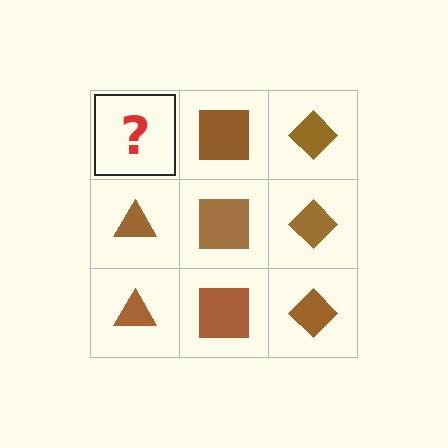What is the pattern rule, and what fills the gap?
The rule is that each column has a consistent shape. The gap should be filled with a brown triangle.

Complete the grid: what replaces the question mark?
The question mark should be replaced with a brown triangle.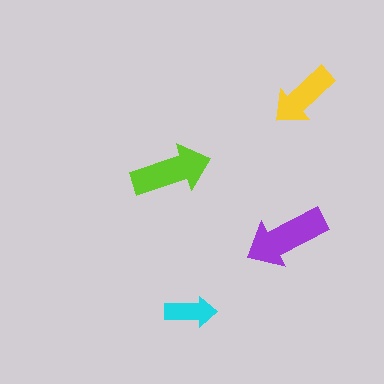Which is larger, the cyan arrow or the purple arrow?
The purple one.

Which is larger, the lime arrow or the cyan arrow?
The lime one.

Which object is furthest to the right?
The yellow arrow is rightmost.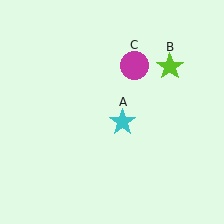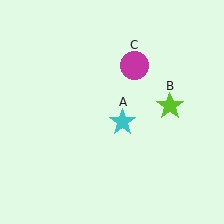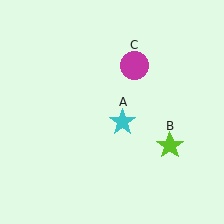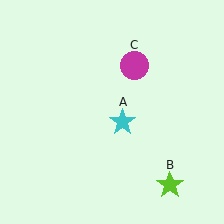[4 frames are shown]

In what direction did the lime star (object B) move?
The lime star (object B) moved down.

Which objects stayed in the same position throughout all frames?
Cyan star (object A) and magenta circle (object C) remained stationary.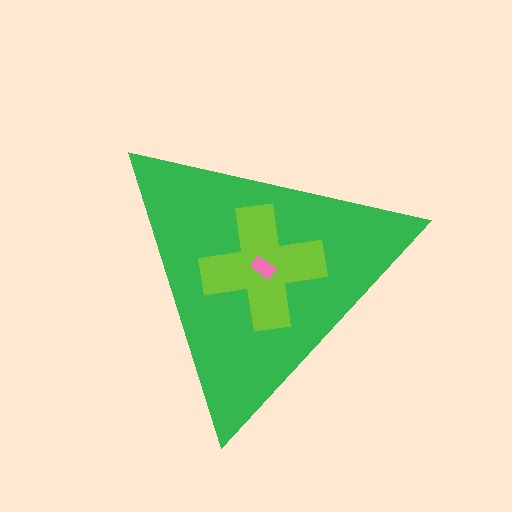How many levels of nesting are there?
3.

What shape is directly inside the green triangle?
The lime cross.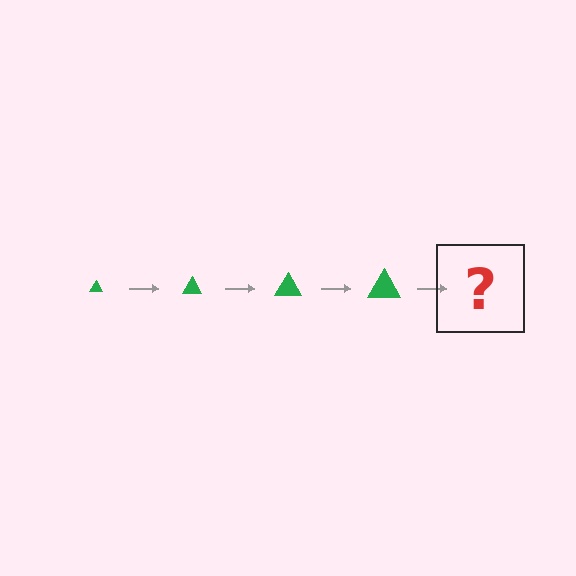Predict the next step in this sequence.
The next step is a green triangle, larger than the previous one.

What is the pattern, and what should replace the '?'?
The pattern is that the triangle gets progressively larger each step. The '?' should be a green triangle, larger than the previous one.